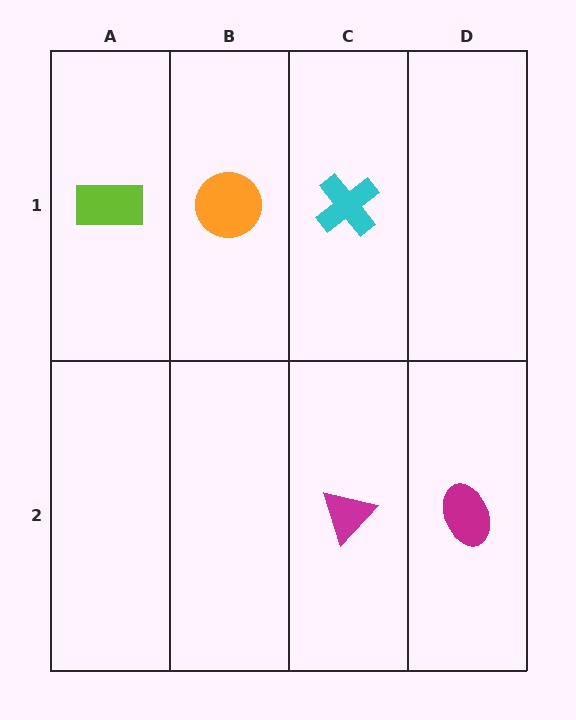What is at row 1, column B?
An orange circle.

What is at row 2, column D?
A magenta ellipse.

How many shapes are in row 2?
2 shapes.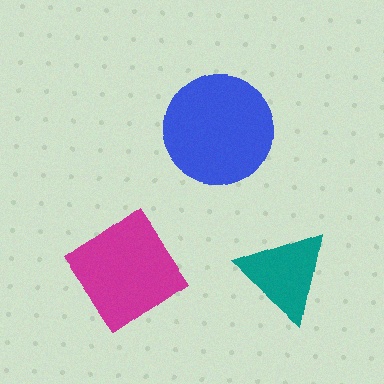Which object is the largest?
The blue circle.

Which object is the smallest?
The teal triangle.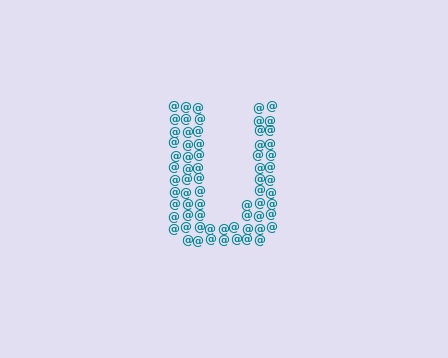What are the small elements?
The small elements are at signs.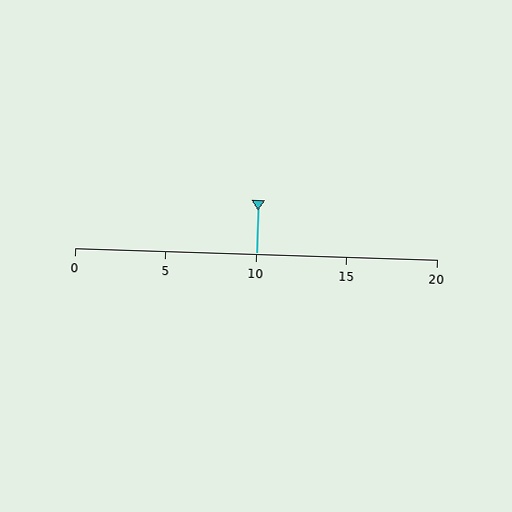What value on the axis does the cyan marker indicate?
The marker indicates approximately 10.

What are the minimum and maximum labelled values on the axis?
The axis runs from 0 to 20.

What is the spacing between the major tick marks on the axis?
The major ticks are spaced 5 apart.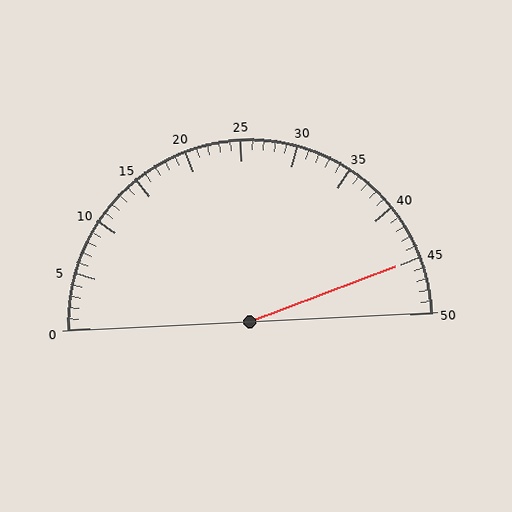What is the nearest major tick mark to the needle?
The nearest major tick mark is 45.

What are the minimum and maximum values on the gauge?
The gauge ranges from 0 to 50.